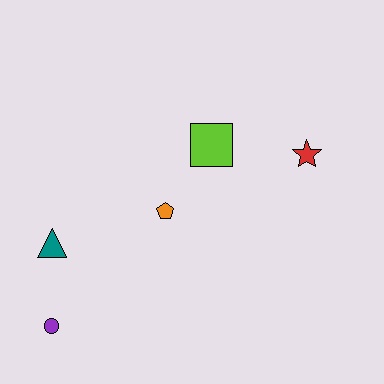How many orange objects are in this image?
There is 1 orange object.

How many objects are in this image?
There are 5 objects.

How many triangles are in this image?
There is 1 triangle.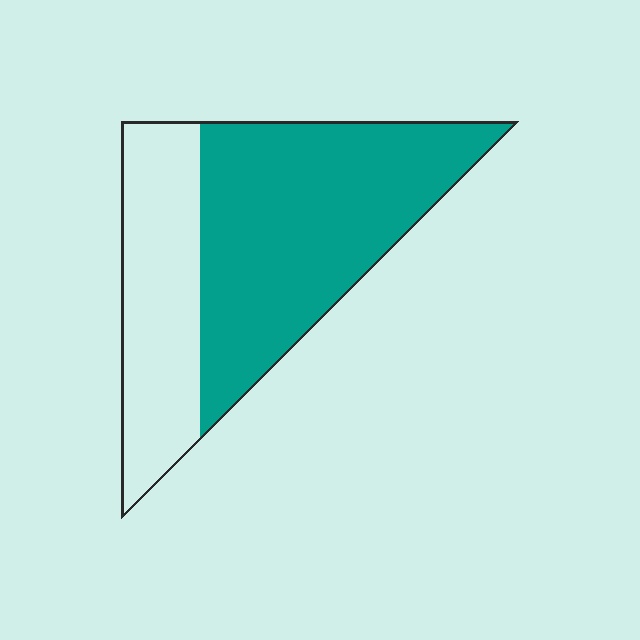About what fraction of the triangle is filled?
About five eighths (5/8).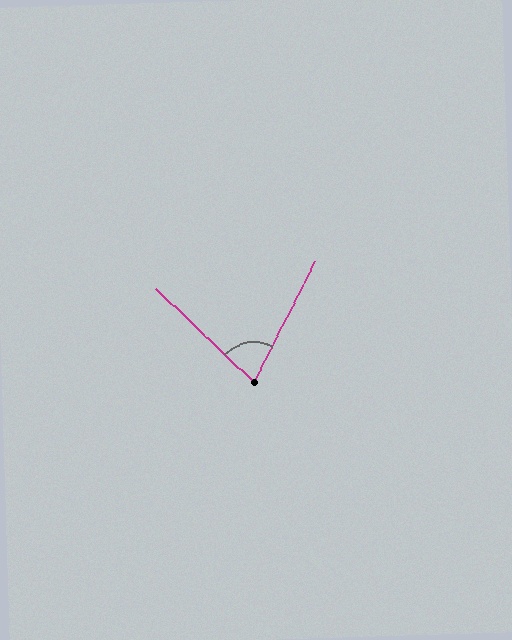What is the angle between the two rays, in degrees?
Approximately 73 degrees.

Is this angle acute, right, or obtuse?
It is acute.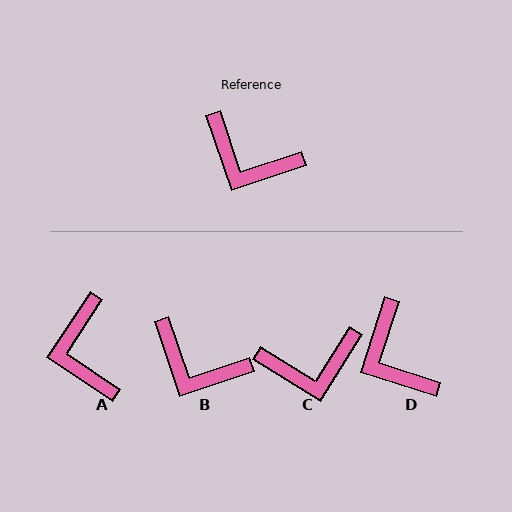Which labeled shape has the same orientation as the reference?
B.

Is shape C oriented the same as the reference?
No, it is off by about 39 degrees.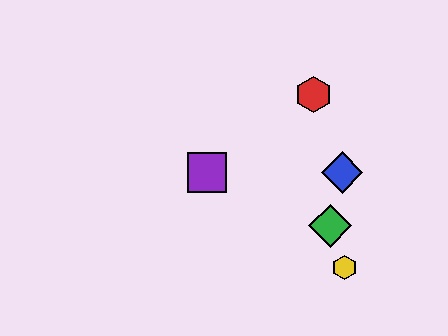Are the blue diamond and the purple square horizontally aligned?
Yes, both are at y≈173.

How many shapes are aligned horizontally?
2 shapes (the blue diamond, the purple square) are aligned horizontally.